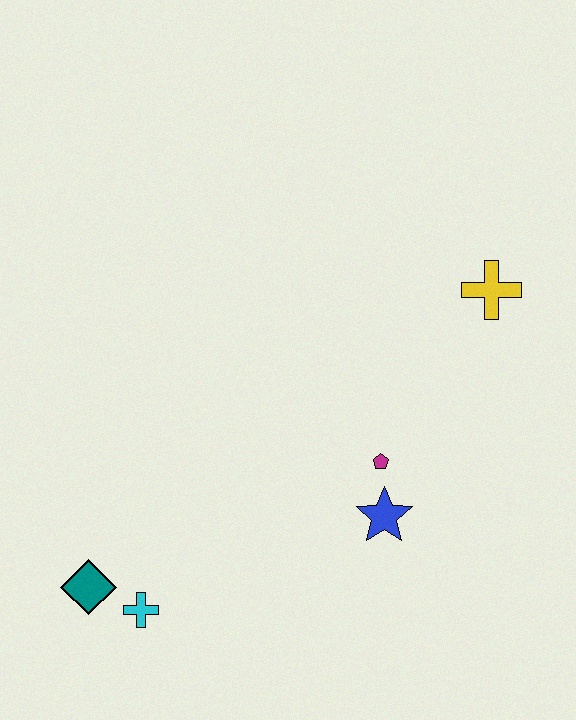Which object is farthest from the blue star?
The teal diamond is farthest from the blue star.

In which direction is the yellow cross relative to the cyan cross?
The yellow cross is to the right of the cyan cross.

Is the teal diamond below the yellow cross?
Yes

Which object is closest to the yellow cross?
The magenta pentagon is closest to the yellow cross.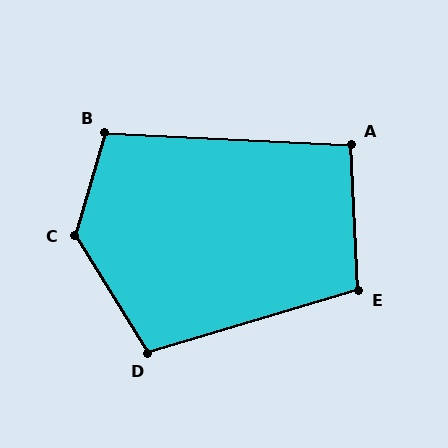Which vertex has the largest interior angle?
C, at approximately 131 degrees.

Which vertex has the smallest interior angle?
A, at approximately 96 degrees.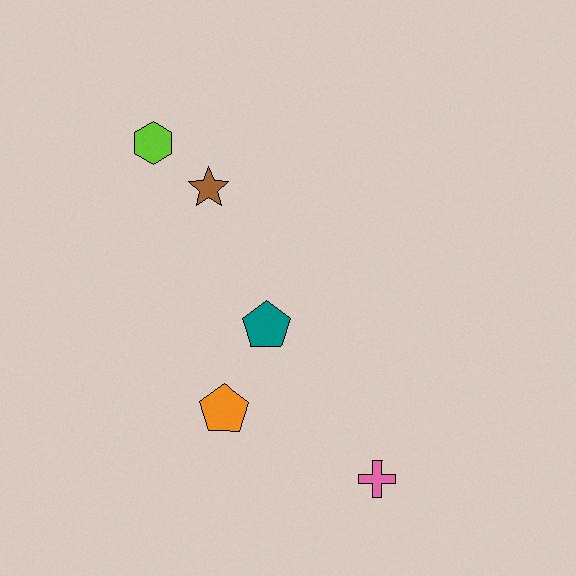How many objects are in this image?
There are 5 objects.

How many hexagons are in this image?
There is 1 hexagon.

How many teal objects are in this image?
There is 1 teal object.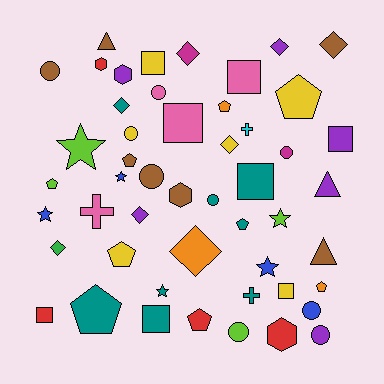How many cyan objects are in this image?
There is 1 cyan object.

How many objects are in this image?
There are 50 objects.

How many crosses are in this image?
There are 3 crosses.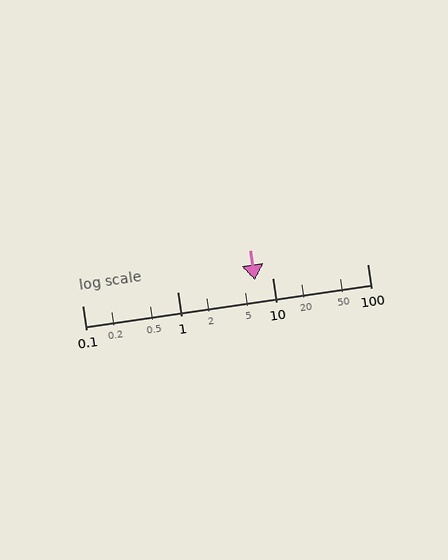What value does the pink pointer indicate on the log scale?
The pointer indicates approximately 6.5.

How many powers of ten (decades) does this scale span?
The scale spans 3 decades, from 0.1 to 100.